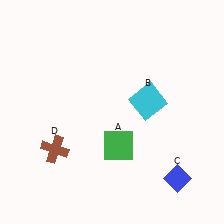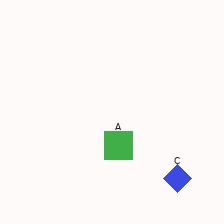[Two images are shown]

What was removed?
The cyan square (B), the brown cross (D) were removed in Image 2.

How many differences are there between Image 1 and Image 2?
There are 2 differences between the two images.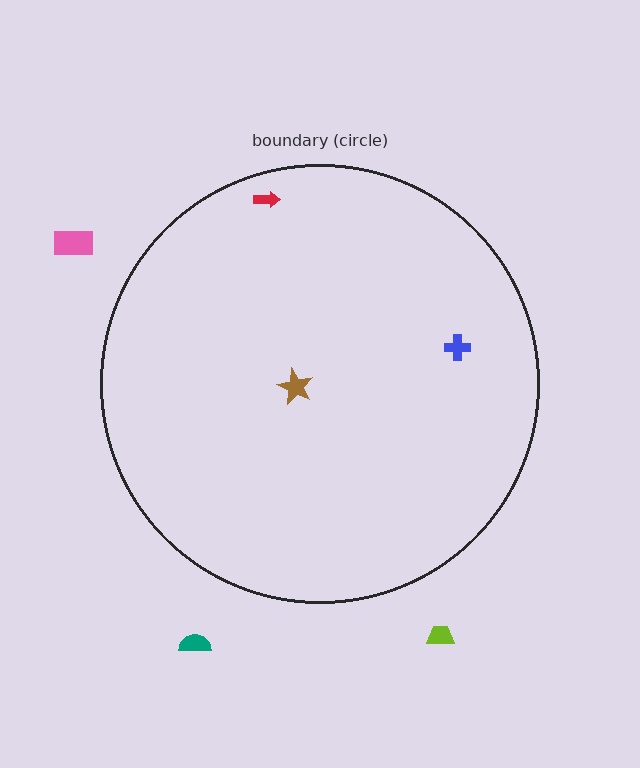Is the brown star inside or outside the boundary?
Inside.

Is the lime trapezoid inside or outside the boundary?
Outside.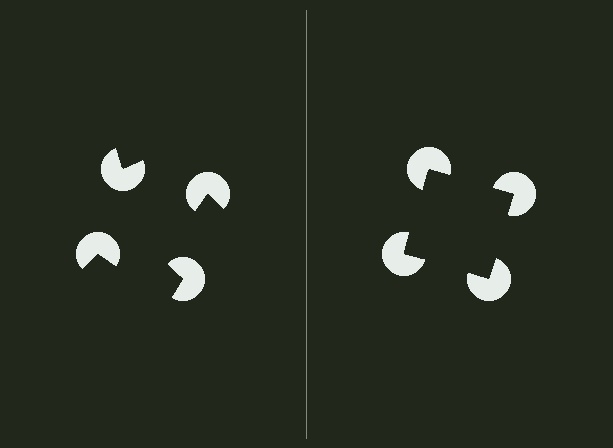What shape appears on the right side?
An illusory square.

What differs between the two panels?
The pac-man discs are positioned identically on both sides; only the wedge orientations differ. On the right they align to a square; on the left they are misaligned.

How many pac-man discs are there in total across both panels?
8 — 4 on each side.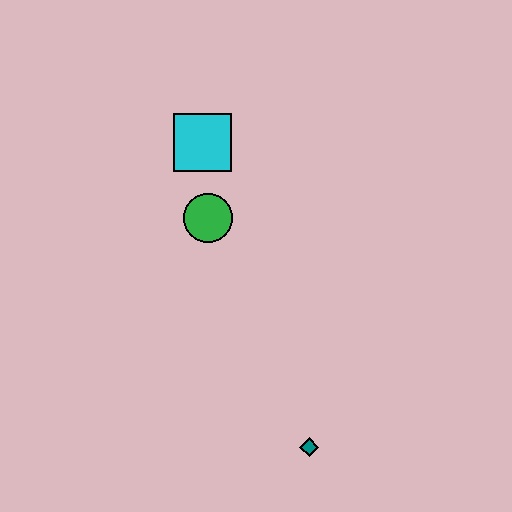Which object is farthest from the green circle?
The teal diamond is farthest from the green circle.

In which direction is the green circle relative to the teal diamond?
The green circle is above the teal diamond.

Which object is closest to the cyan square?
The green circle is closest to the cyan square.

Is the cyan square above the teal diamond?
Yes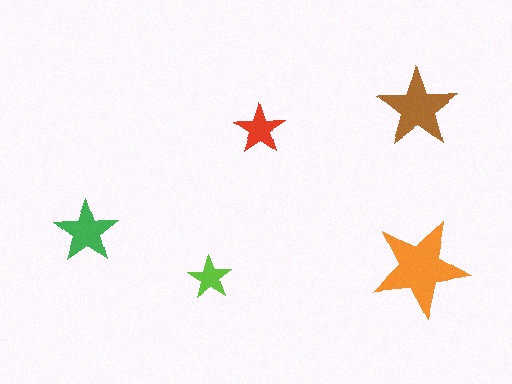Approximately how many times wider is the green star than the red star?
About 1.5 times wider.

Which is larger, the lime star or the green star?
The green one.